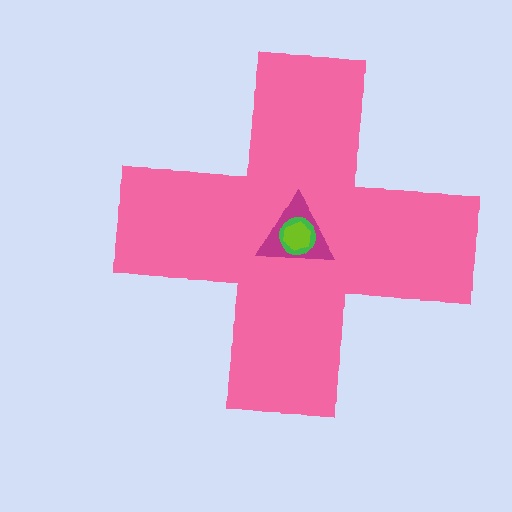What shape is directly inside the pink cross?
The magenta triangle.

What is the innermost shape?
The lime hexagon.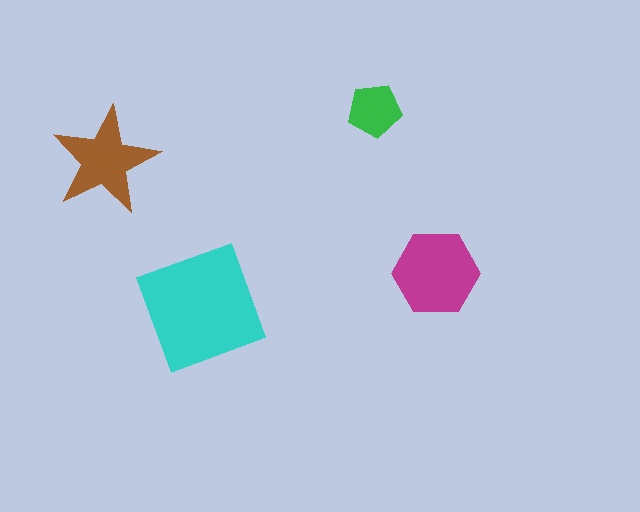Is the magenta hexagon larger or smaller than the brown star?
Larger.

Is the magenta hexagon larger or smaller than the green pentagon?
Larger.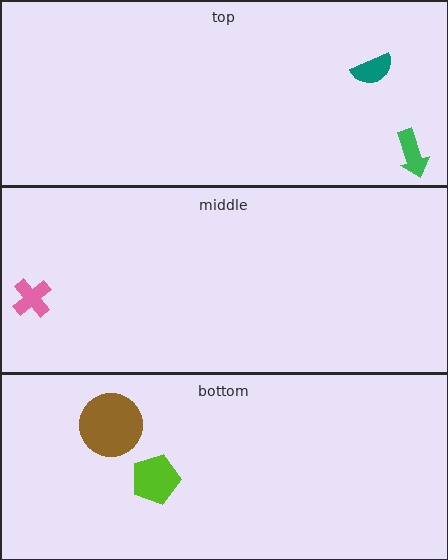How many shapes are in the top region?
2.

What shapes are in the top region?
The green arrow, the teal semicircle.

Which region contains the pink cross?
The middle region.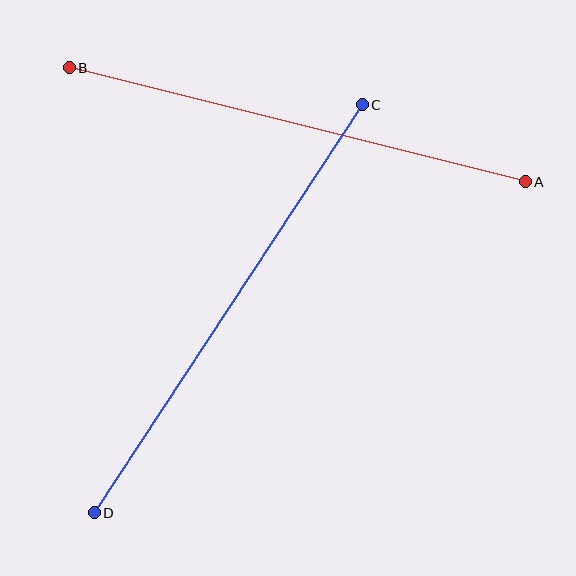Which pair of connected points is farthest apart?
Points C and D are farthest apart.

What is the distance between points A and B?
The distance is approximately 470 pixels.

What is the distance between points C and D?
The distance is approximately 488 pixels.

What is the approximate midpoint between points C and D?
The midpoint is at approximately (228, 309) pixels.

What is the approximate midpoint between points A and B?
The midpoint is at approximately (297, 125) pixels.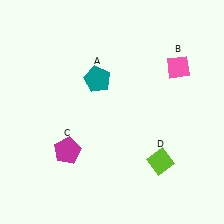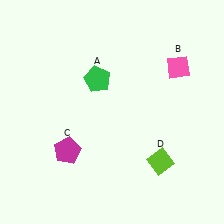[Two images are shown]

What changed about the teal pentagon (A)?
In Image 1, A is teal. In Image 2, it changed to green.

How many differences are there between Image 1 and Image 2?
There is 1 difference between the two images.